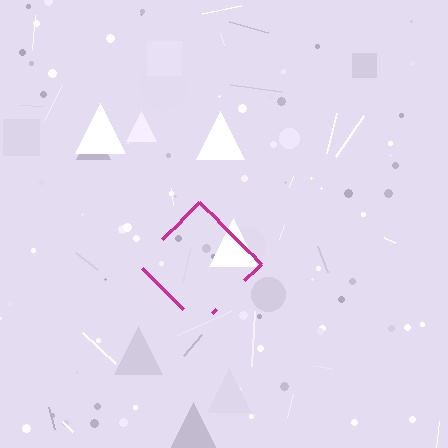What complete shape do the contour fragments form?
The contour fragments form a diamond.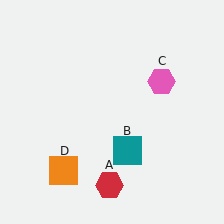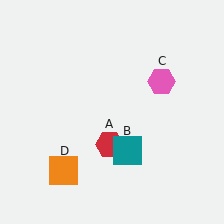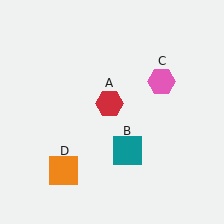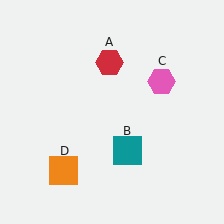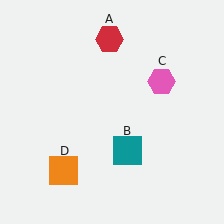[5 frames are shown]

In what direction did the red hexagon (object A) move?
The red hexagon (object A) moved up.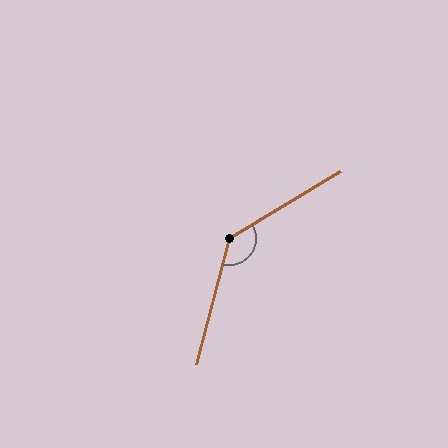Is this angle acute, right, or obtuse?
It is obtuse.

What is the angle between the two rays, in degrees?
Approximately 135 degrees.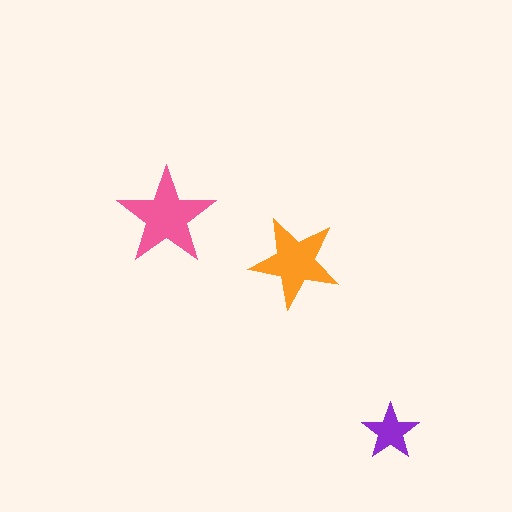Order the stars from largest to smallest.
the pink one, the orange one, the purple one.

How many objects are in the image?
There are 3 objects in the image.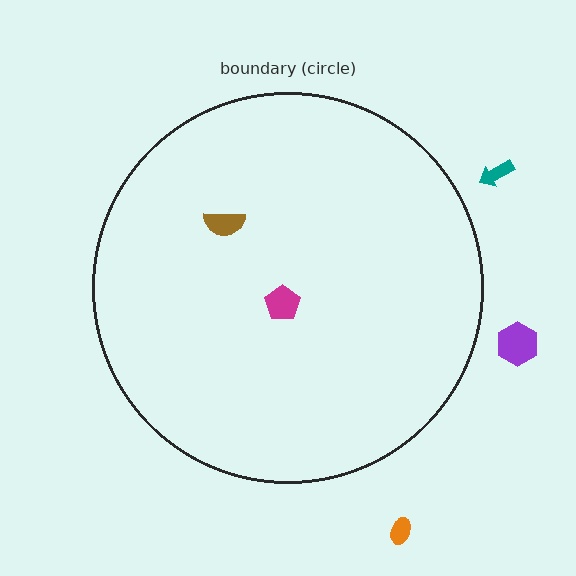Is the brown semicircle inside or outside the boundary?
Inside.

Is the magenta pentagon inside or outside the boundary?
Inside.